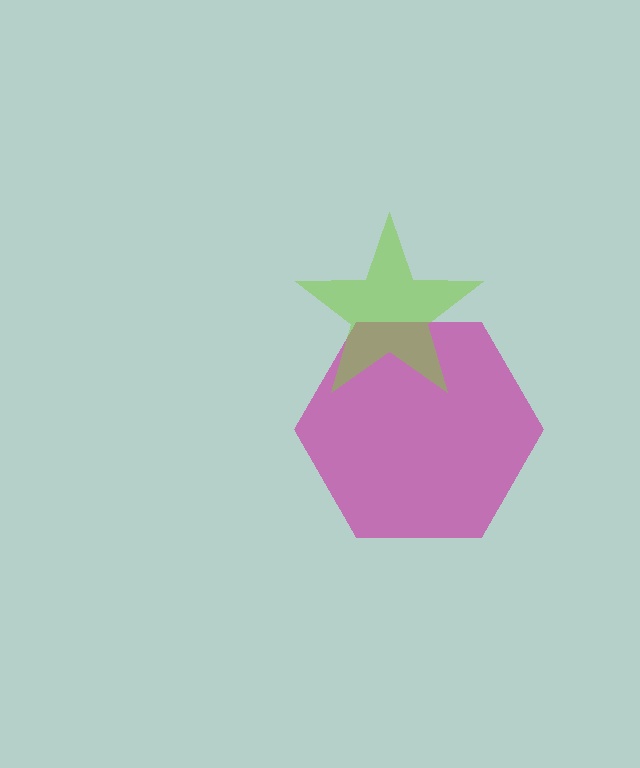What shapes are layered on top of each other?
The layered shapes are: a magenta hexagon, a lime star.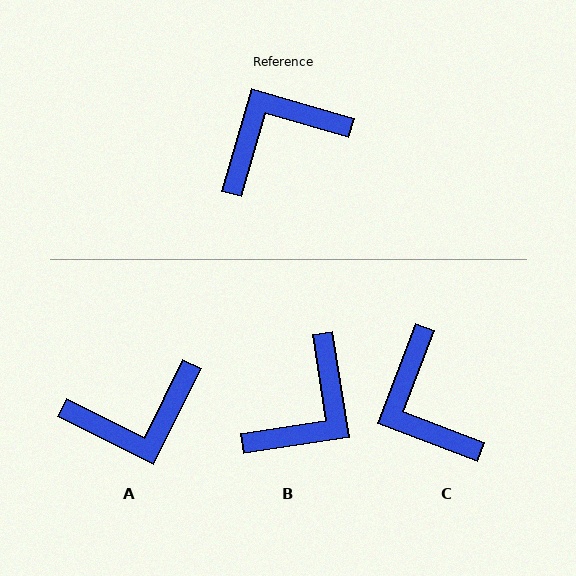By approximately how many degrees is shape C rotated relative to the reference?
Approximately 85 degrees counter-clockwise.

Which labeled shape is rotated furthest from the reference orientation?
A, about 170 degrees away.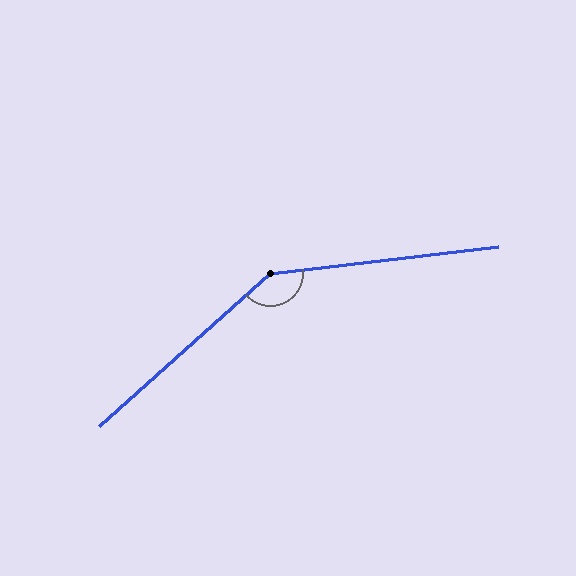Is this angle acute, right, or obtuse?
It is obtuse.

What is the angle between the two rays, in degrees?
Approximately 145 degrees.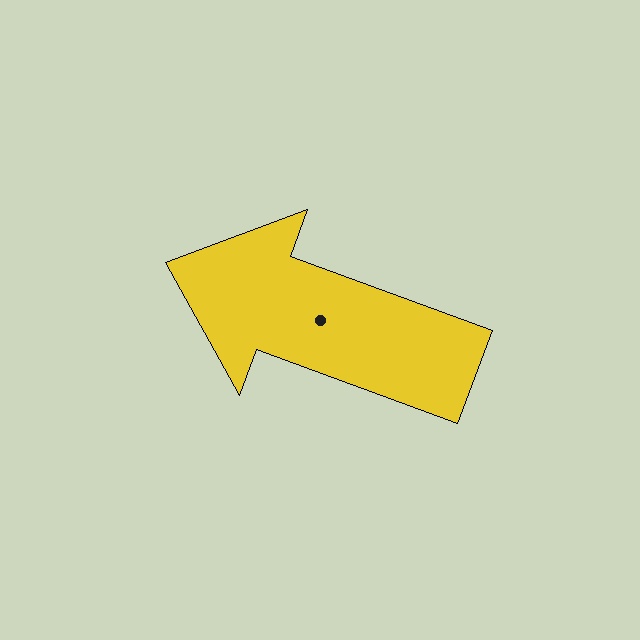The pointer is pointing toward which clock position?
Roughly 10 o'clock.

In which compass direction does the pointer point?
West.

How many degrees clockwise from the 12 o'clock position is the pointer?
Approximately 290 degrees.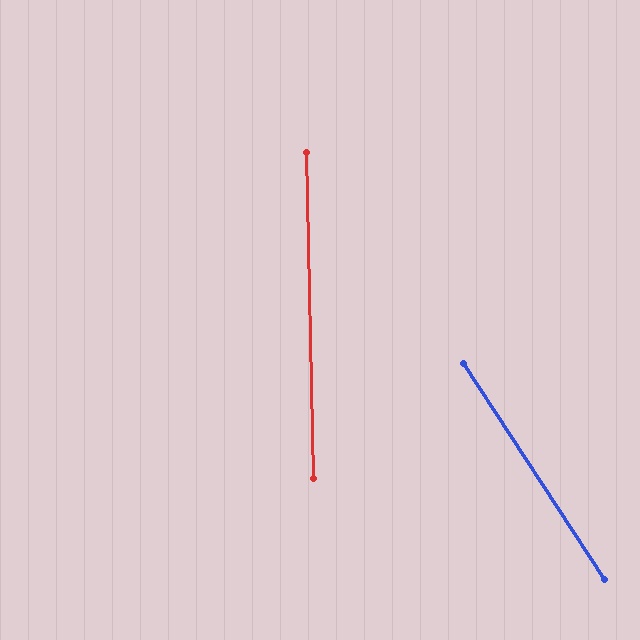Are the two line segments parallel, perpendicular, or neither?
Neither parallel nor perpendicular — they differ by about 32°.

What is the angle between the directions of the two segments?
Approximately 32 degrees.